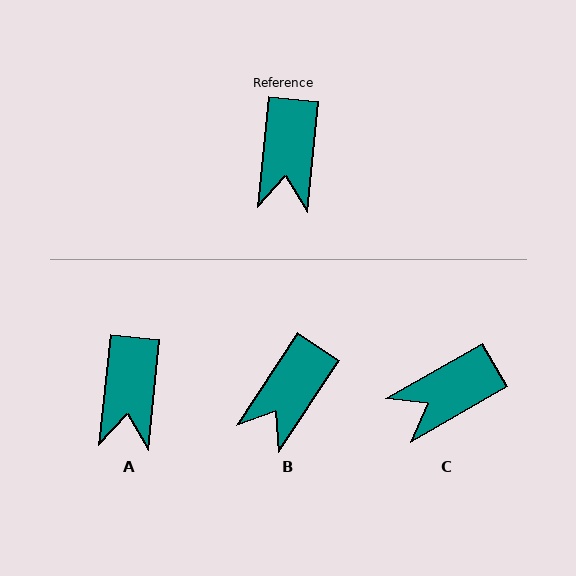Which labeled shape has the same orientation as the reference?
A.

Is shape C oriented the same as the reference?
No, it is off by about 54 degrees.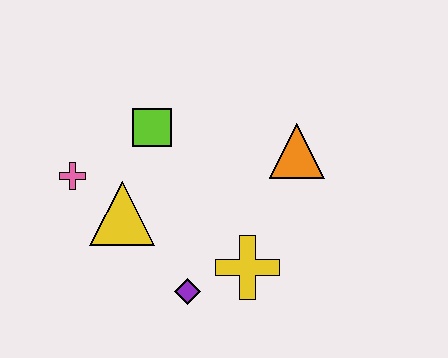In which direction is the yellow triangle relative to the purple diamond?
The yellow triangle is above the purple diamond.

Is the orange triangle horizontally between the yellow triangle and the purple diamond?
No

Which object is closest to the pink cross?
The yellow triangle is closest to the pink cross.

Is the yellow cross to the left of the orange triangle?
Yes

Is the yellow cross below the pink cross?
Yes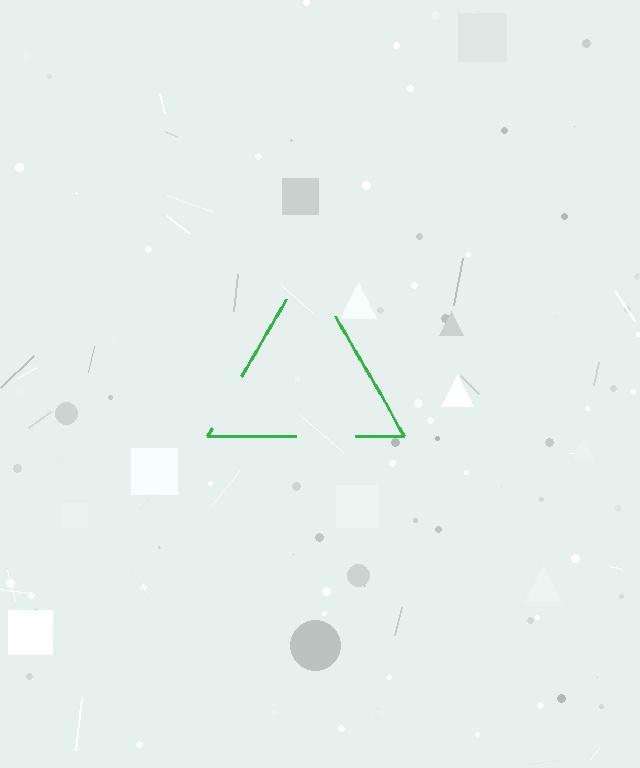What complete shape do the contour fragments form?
The contour fragments form a triangle.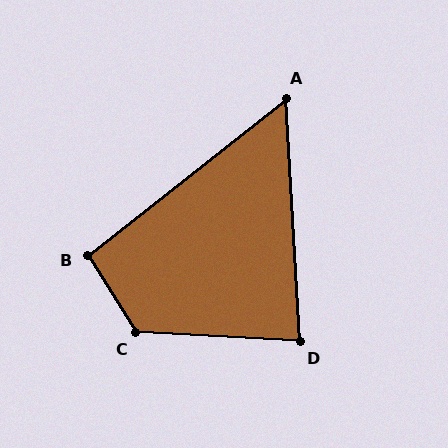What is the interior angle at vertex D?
Approximately 84 degrees (acute).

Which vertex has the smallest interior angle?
A, at approximately 55 degrees.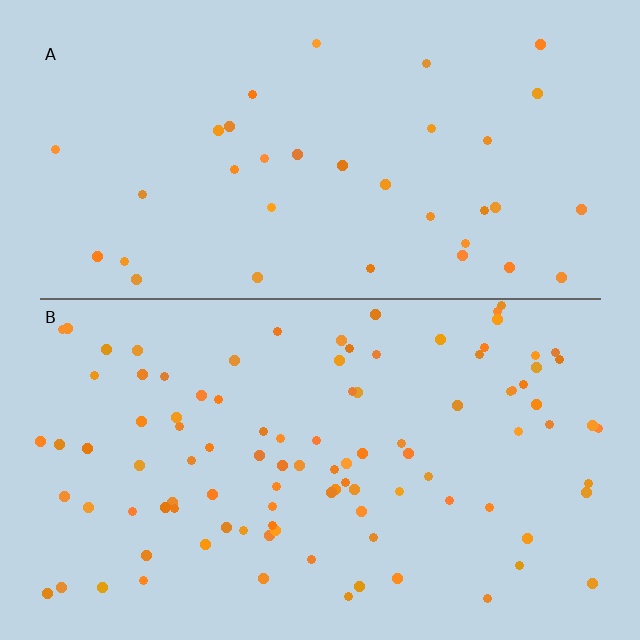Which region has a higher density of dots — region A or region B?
B (the bottom).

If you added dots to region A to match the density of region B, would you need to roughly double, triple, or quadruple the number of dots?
Approximately triple.